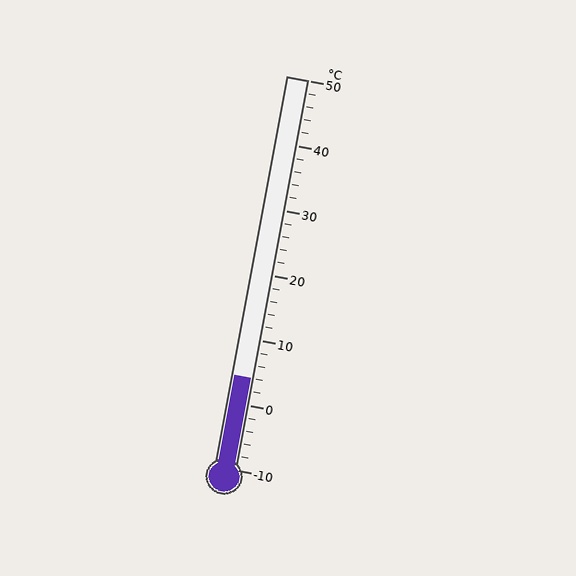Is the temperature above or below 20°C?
The temperature is below 20°C.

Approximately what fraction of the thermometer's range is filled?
The thermometer is filled to approximately 25% of its range.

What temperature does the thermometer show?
The thermometer shows approximately 4°C.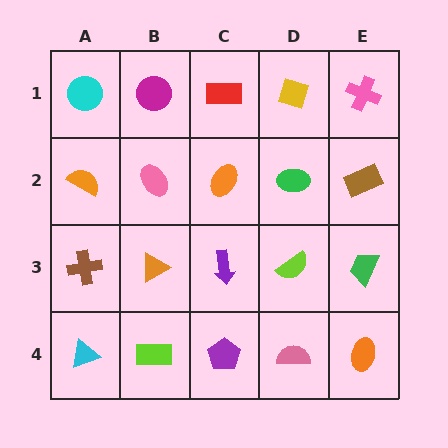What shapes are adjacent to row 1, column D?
A green ellipse (row 2, column D), a red rectangle (row 1, column C), a pink cross (row 1, column E).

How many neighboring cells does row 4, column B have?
3.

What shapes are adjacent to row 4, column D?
A lime semicircle (row 3, column D), a purple pentagon (row 4, column C), an orange ellipse (row 4, column E).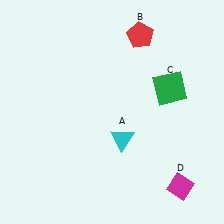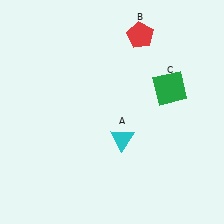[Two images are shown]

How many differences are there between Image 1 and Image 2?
There is 1 difference between the two images.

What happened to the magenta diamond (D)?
The magenta diamond (D) was removed in Image 2. It was in the bottom-right area of Image 1.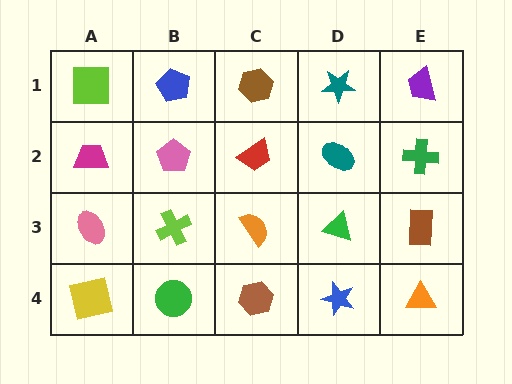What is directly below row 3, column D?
A blue star.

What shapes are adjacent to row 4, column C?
An orange semicircle (row 3, column C), a green circle (row 4, column B), a blue star (row 4, column D).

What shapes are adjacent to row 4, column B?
A lime cross (row 3, column B), a yellow square (row 4, column A), a brown hexagon (row 4, column C).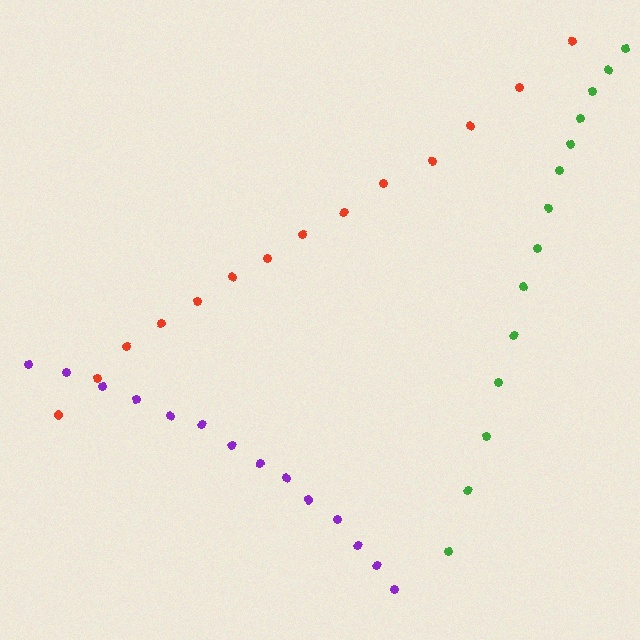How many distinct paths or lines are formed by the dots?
There are 3 distinct paths.